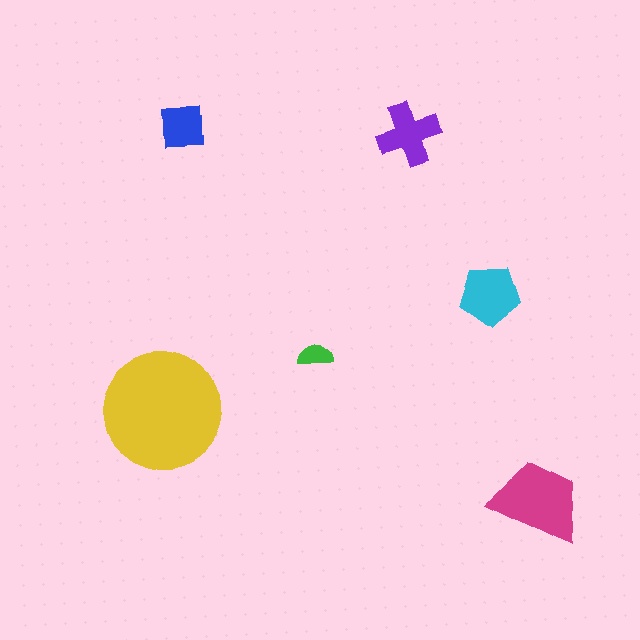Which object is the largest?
The yellow circle.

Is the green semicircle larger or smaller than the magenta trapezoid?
Smaller.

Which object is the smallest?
The green semicircle.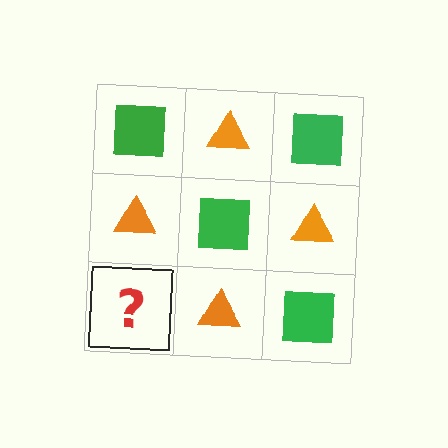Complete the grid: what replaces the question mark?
The question mark should be replaced with a green square.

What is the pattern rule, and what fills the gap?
The rule is that it alternates green square and orange triangle in a checkerboard pattern. The gap should be filled with a green square.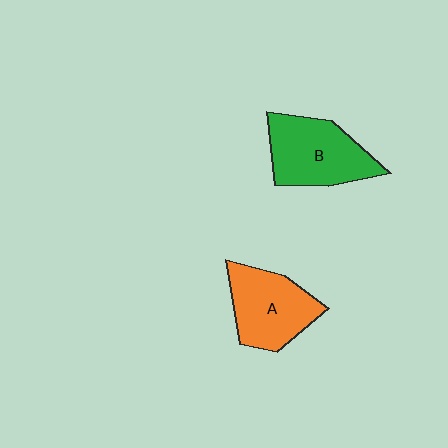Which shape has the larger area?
Shape B (green).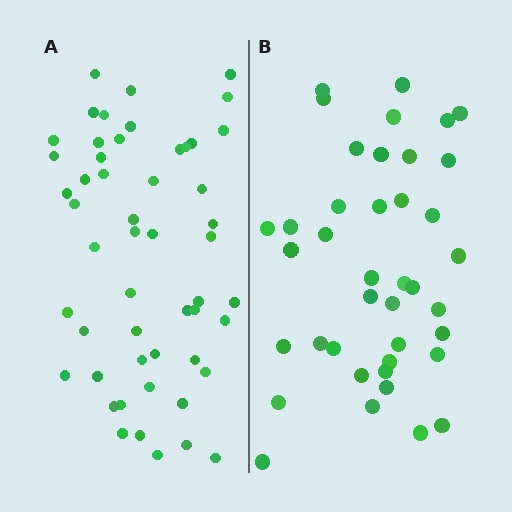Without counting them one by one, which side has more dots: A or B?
Region A (the left region) has more dots.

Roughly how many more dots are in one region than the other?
Region A has roughly 12 or so more dots than region B.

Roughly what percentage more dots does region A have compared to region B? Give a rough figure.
About 30% more.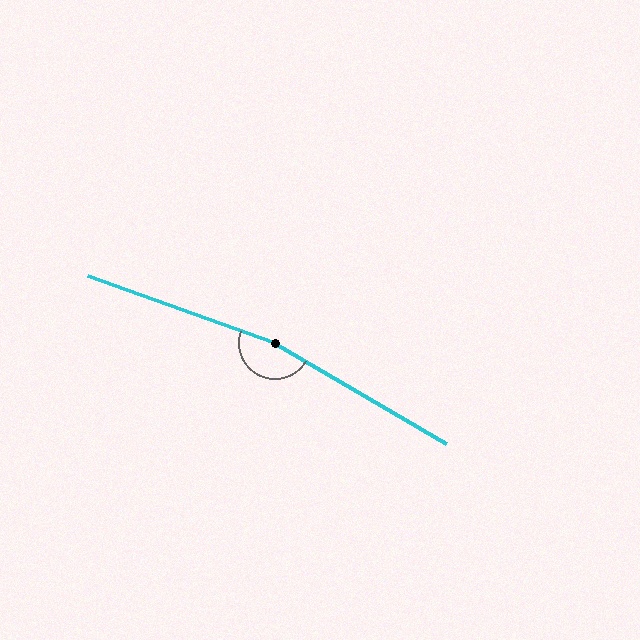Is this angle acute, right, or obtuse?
It is obtuse.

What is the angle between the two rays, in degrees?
Approximately 169 degrees.